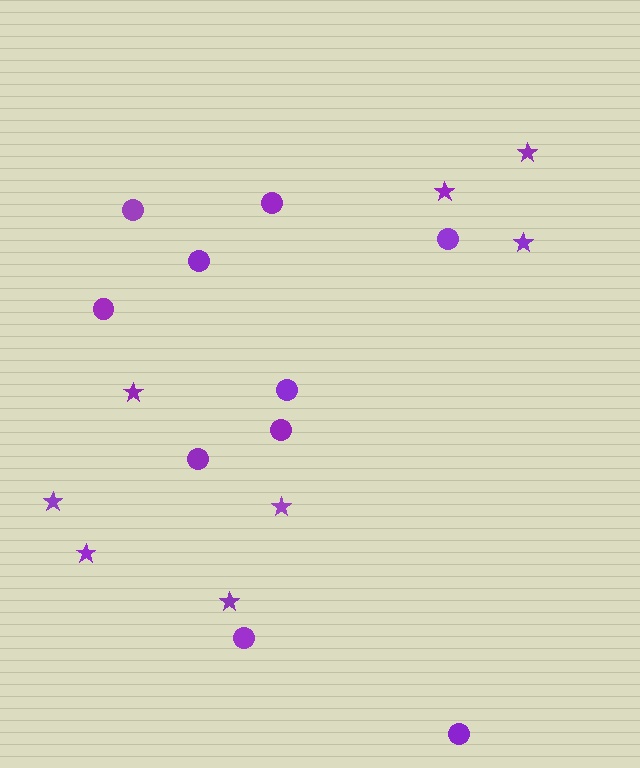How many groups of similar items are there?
There are 2 groups: one group of circles (10) and one group of stars (8).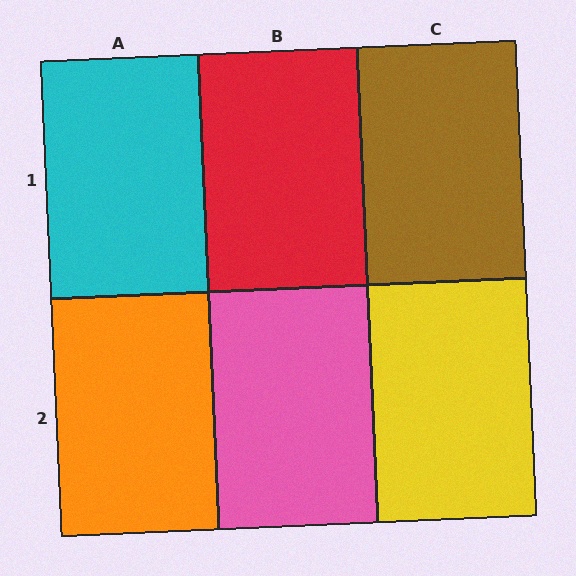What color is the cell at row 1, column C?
Brown.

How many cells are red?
1 cell is red.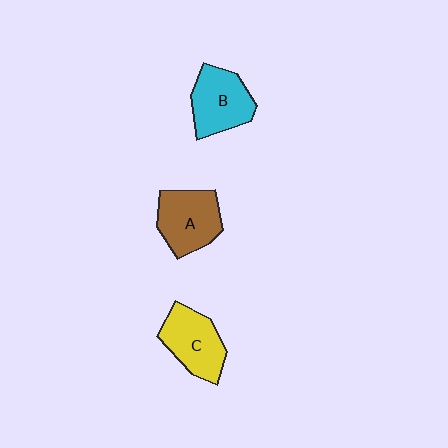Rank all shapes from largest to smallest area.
From largest to smallest: A (brown), B (cyan), C (yellow).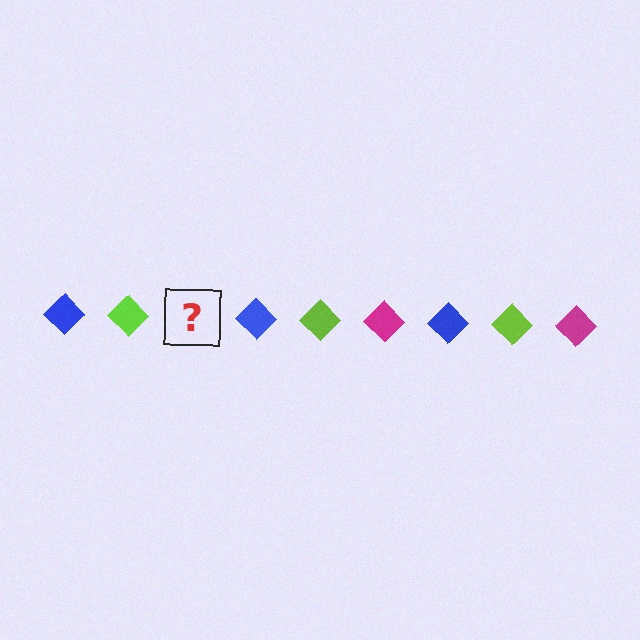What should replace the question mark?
The question mark should be replaced with a magenta diamond.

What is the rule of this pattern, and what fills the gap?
The rule is that the pattern cycles through blue, lime, magenta diamonds. The gap should be filled with a magenta diamond.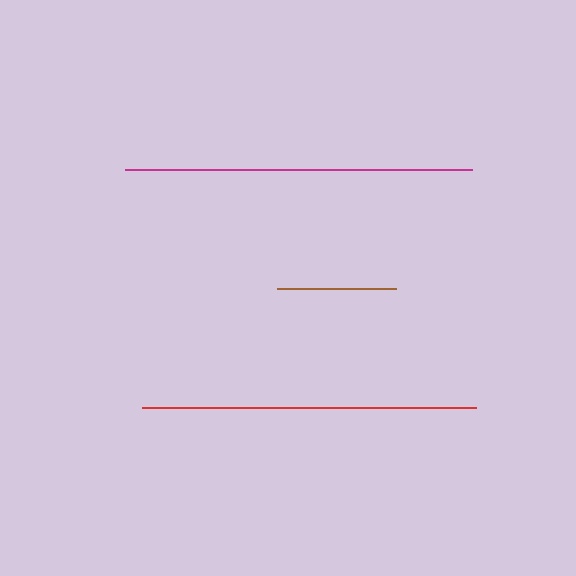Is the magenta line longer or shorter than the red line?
The magenta line is longer than the red line.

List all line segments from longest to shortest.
From longest to shortest: magenta, red, brown.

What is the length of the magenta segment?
The magenta segment is approximately 347 pixels long.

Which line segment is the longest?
The magenta line is the longest at approximately 347 pixels.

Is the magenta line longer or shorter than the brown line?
The magenta line is longer than the brown line.